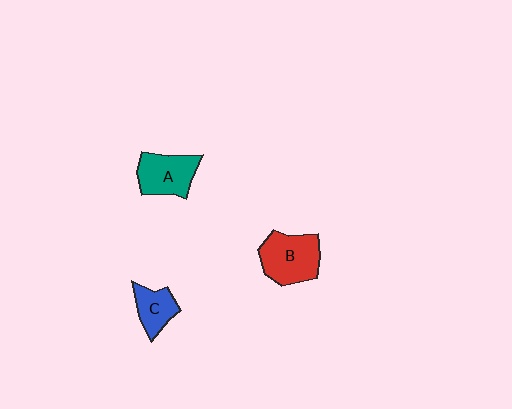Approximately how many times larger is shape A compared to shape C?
Approximately 1.4 times.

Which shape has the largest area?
Shape B (red).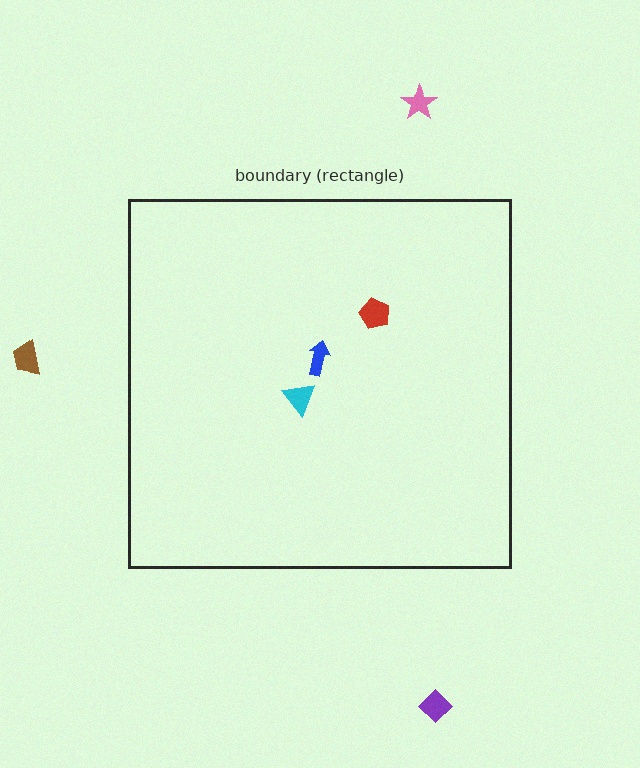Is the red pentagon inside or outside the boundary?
Inside.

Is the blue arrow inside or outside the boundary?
Inside.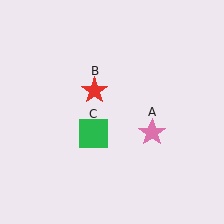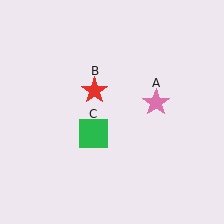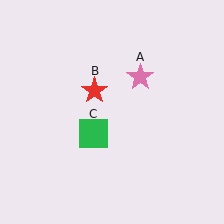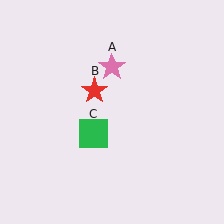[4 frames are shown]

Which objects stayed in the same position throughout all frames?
Red star (object B) and green square (object C) remained stationary.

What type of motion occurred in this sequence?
The pink star (object A) rotated counterclockwise around the center of the scene.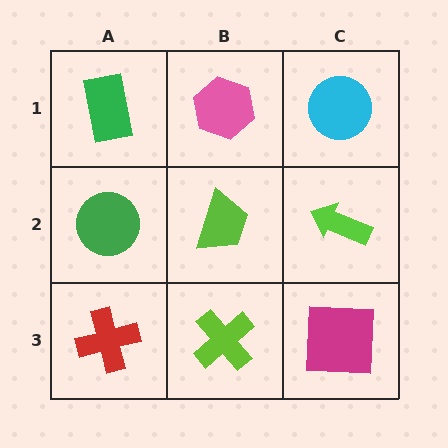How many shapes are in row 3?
3 shapes.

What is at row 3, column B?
A lime cross.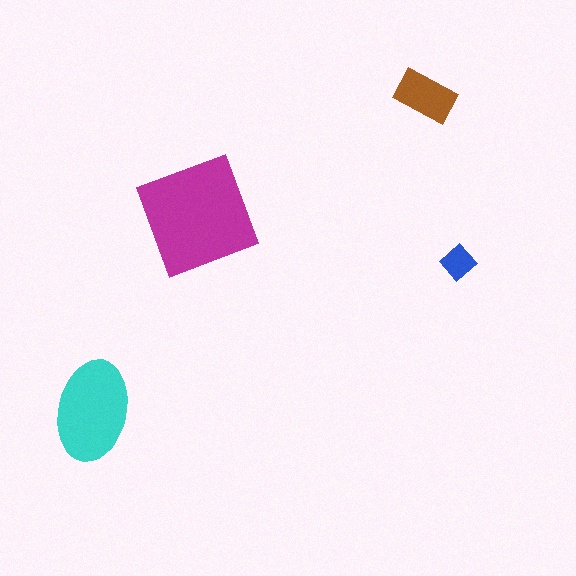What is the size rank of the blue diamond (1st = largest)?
4th.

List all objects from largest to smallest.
The magenta square, the cyan ellipse, the brown rectangle, the blue diamond.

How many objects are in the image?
There are 4 objects in the image.